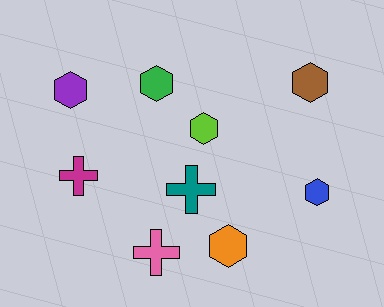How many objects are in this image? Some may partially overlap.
There are 9 objects.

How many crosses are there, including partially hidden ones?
There are 3 crosses.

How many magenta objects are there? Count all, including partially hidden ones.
There is 1 magenta object.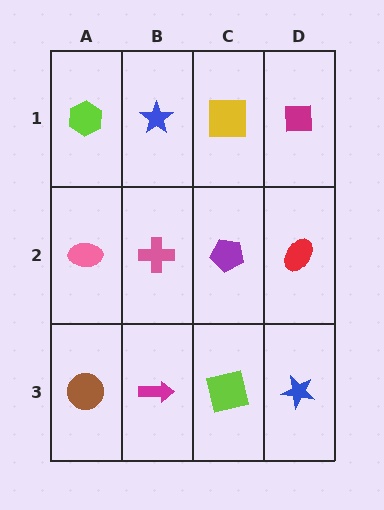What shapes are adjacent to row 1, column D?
A red ellipse (row 2, column D), a yellow square (row 1, column C).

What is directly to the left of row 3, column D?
A lime square.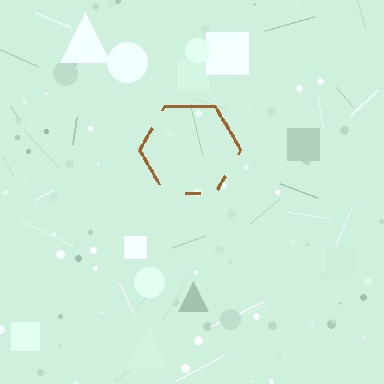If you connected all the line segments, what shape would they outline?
They would outline a hexagon.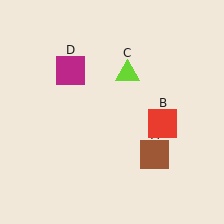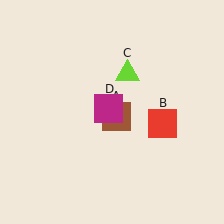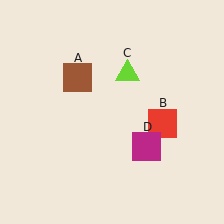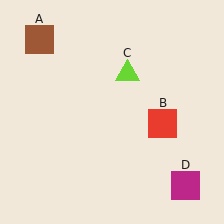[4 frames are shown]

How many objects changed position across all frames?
2 objects changed position: brown square (object A), magenta square (object D).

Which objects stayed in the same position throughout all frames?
Red square (object B) and lime triangle (object C) remained stationary.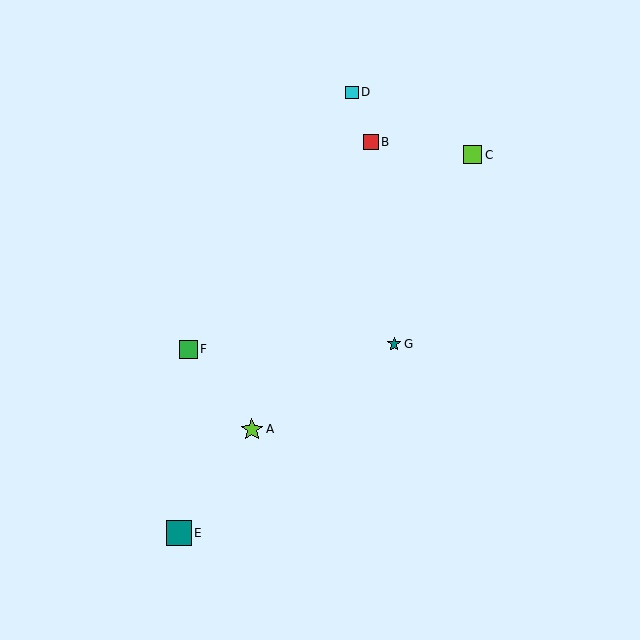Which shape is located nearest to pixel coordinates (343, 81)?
The cyan square (labeled D) at (352, 92) is nearest to that location.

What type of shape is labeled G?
Shape G is a teal star.